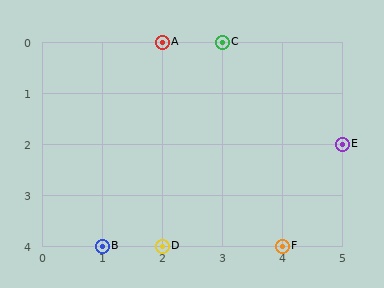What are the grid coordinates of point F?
Point F is at grid coordinates (4, 4).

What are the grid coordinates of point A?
Point A is at grid coordinates (2, 0).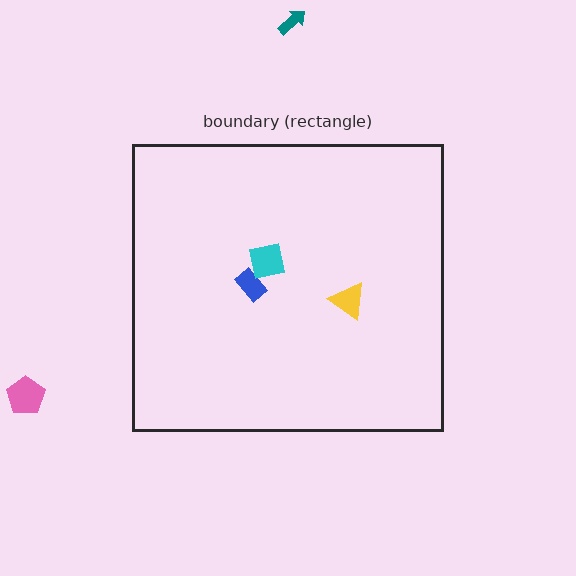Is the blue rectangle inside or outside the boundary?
Inside.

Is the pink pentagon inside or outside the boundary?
Outside.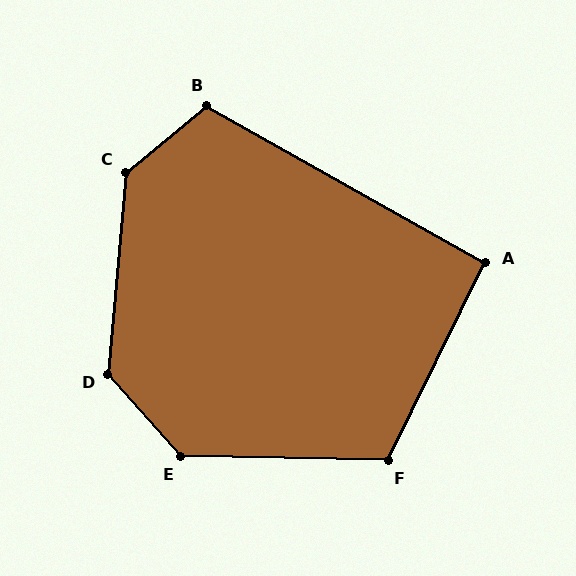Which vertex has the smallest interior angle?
A, at approximately 93 degrees.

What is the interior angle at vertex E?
Approximately 133 degrees (obtuse).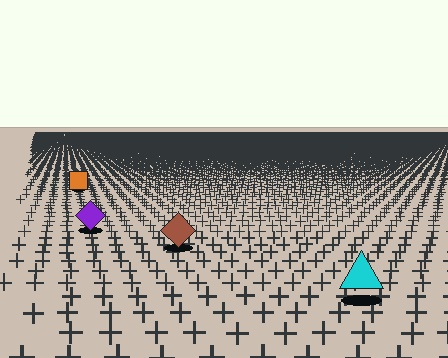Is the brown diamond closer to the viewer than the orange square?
Yes. The brown diamond is closer — you can tell from the texture gradient: the ground texture is coarser near it.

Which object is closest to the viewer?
The cyan triangle is closest. The texture marks near it are larger and more spread out.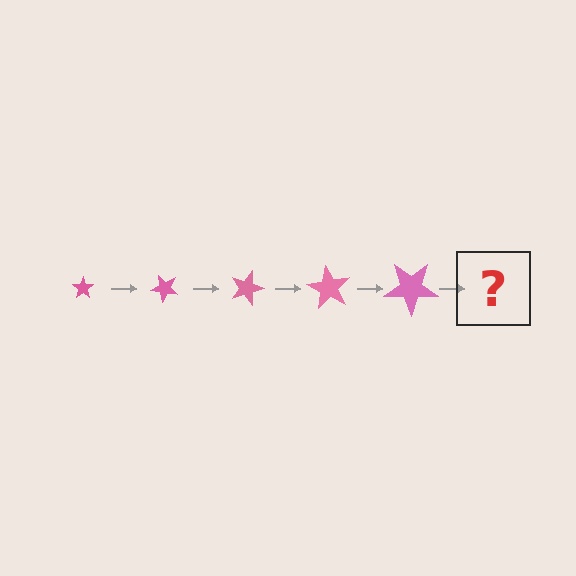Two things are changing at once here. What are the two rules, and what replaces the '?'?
The two rules are that the star grows larger each step and it rotates 45 degrees each step. The '?' should be a star, larger than the previous one and rotated 225 degrees from the start.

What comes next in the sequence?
The next element should be a star, larger than the previous one and rotated 225 degrees from the start.